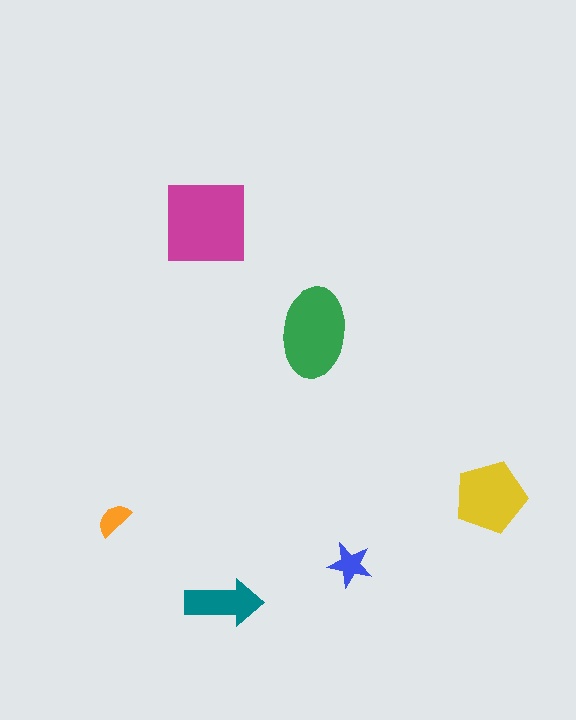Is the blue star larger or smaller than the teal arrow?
Smaller.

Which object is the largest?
The magenta square.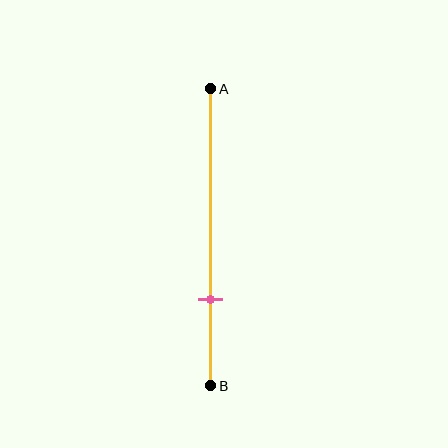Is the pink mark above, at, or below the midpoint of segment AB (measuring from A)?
The pink mark is below the midpoint of segment AB.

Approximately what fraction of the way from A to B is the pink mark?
The pink mark is approximately 70% of the way from A to B.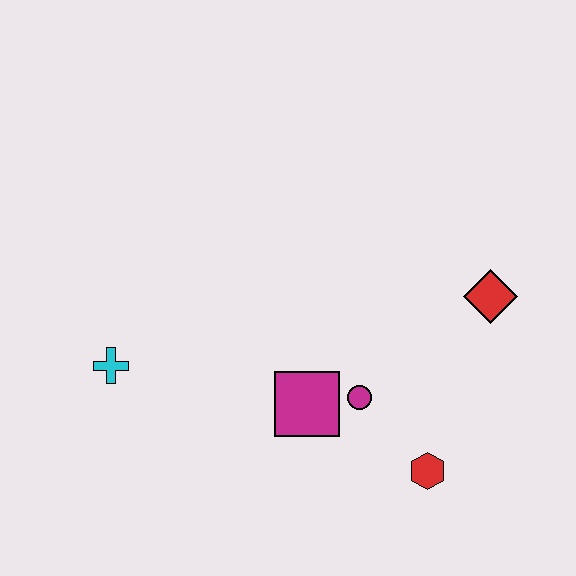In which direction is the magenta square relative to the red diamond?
The magenta square is to the left of the red diamond.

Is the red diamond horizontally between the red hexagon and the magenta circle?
No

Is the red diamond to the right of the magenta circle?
Yes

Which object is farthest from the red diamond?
The cyan cross is farthest from the red diamond.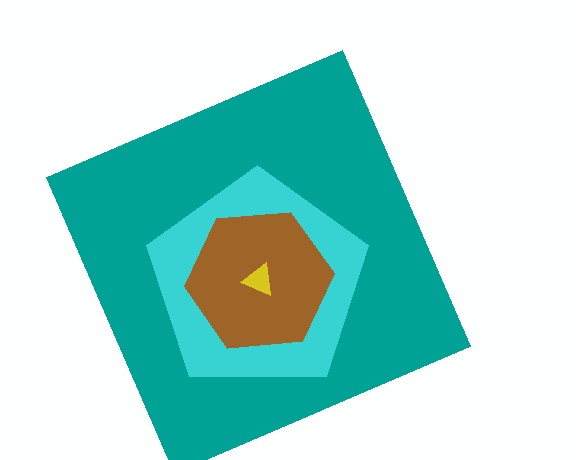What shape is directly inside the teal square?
The cyan pentagon.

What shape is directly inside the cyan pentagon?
The brown hexagon.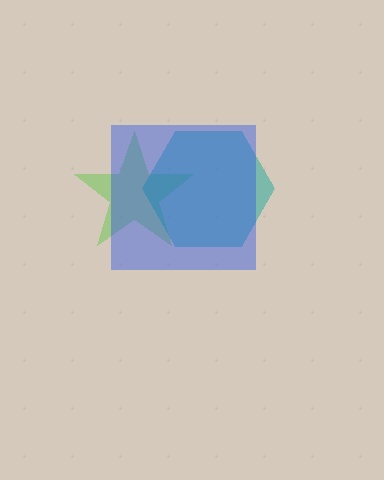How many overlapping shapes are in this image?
There are 3 overlapping shapes in the image.